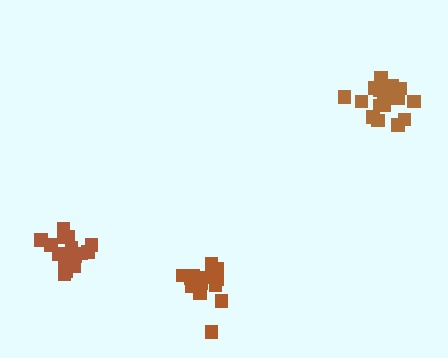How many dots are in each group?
Group 1: 14 dots, Group 2: 17 dots, Group 3: 17 dots (48 total).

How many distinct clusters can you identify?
There are 3 distinct clusters.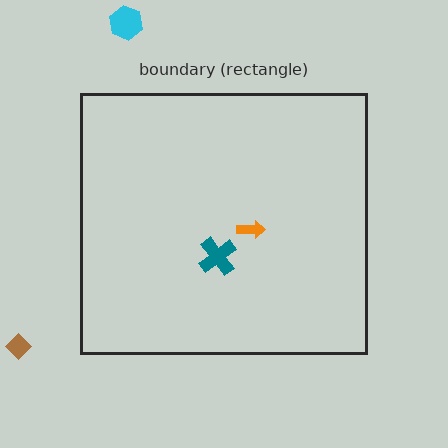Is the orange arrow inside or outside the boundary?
Inside.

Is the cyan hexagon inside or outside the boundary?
Outside.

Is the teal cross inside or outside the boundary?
Inside.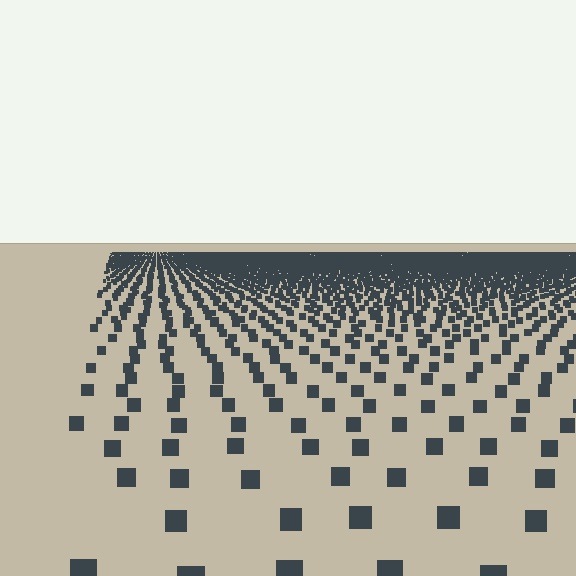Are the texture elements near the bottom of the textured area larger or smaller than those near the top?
Larger. Near the bottom, elements are closer to the viewer and appear at a bigger on-screen size.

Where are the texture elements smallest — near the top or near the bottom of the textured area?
Near the top.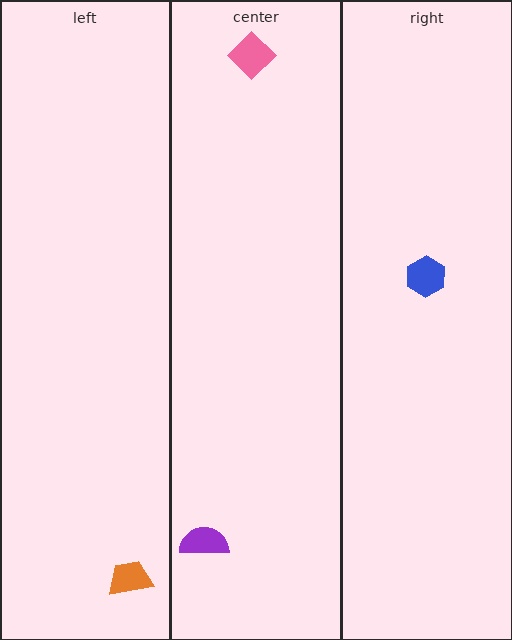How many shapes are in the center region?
2.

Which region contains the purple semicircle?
The center region.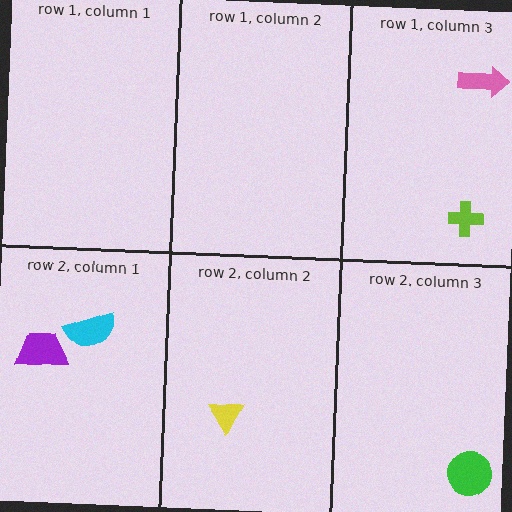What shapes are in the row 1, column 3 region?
The lime cross, the pink arrow.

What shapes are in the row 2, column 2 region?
The yellow triangle.